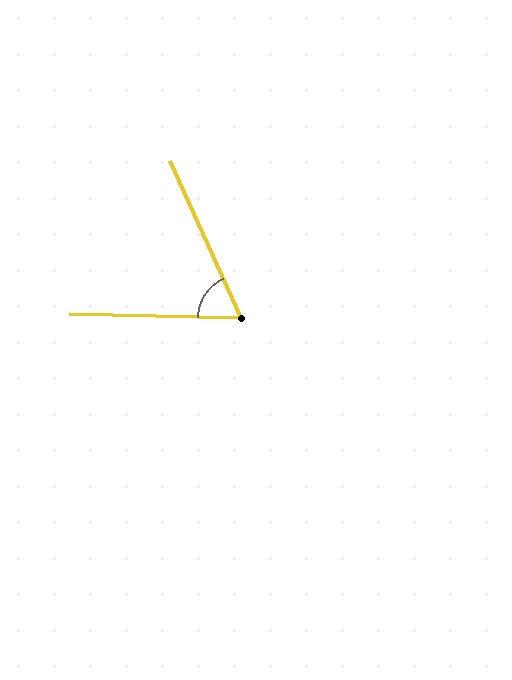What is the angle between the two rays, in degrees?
Approximately 64 degrees.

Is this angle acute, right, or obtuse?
It is acute.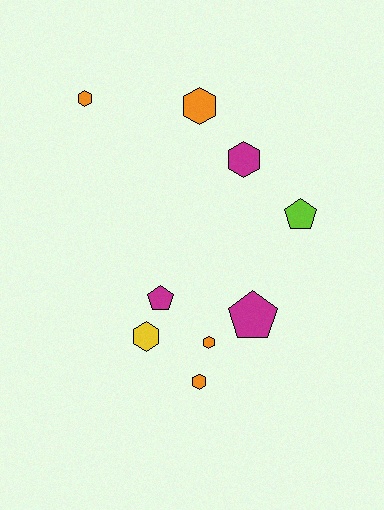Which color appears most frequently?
Orange, with 4 objects.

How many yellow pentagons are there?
There are no yellow pentagons.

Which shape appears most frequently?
Hexagon, with 6 objects.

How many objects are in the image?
There are 9 objects.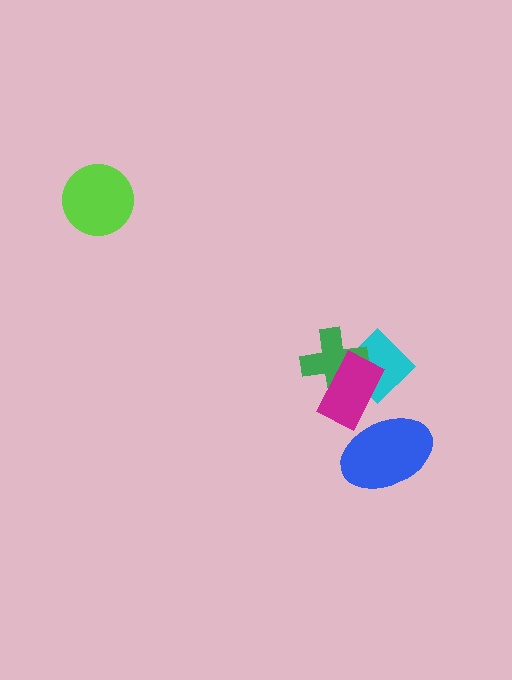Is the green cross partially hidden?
Yes, it is partially covered by another shape.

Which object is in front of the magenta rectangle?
The blue ellipse is in front of the magenta rectangle.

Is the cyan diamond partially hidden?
Yes, it is partially covered by another shape.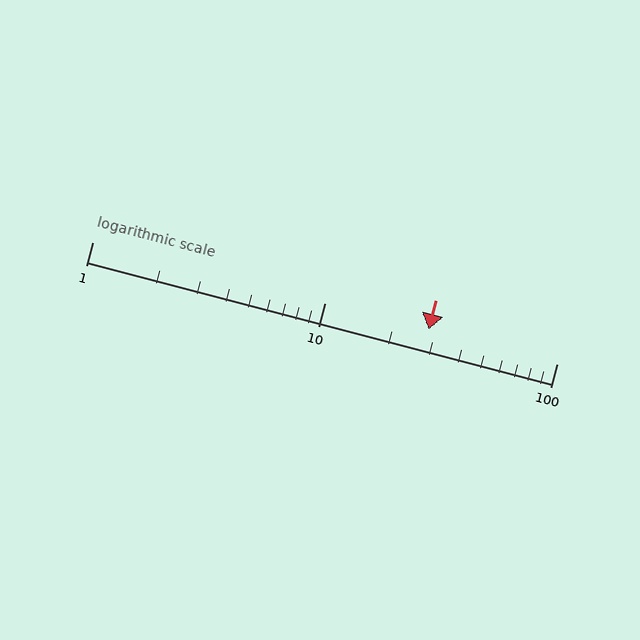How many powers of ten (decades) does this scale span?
The scale spans 2 decades, from 1 to 100.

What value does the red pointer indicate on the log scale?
The pointer indicates approximately 28.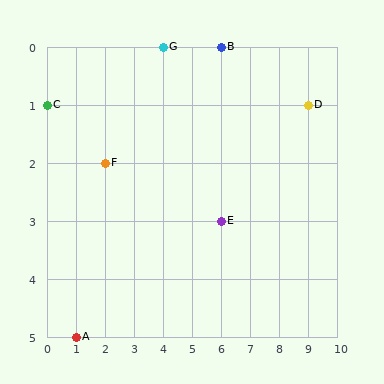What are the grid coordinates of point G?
Point G is at grid coordinates (4, 0).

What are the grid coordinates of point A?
Point A is at grid coordinates (1, 5).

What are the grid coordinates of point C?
Point C is at grid coordinates (0, 1).